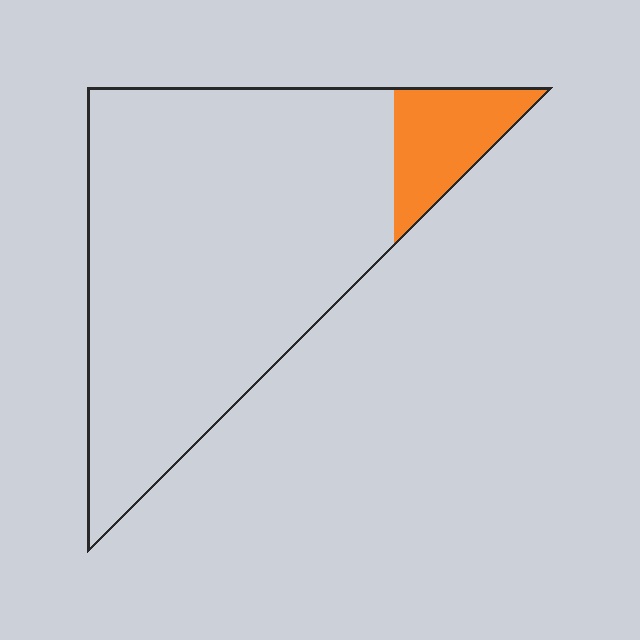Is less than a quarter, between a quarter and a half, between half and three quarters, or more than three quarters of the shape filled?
Less than a quarter.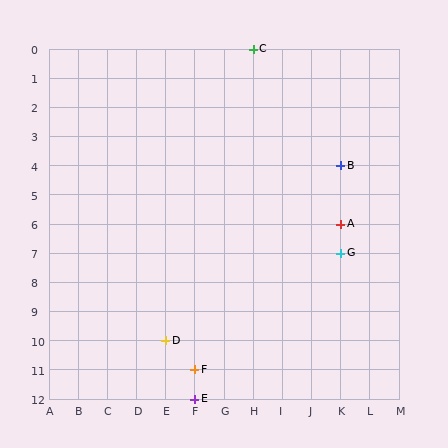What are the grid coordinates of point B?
Point B is at grid coordinates (K, 4).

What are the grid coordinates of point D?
Point D is at grid coordinates (E, 10).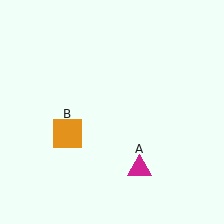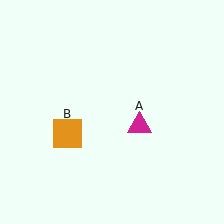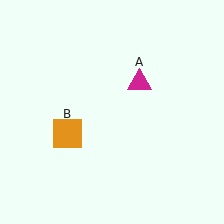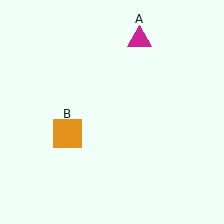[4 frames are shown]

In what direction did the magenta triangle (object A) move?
The magenta triangle (object A) moved up.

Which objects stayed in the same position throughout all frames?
Orange square (object B) remained stationary.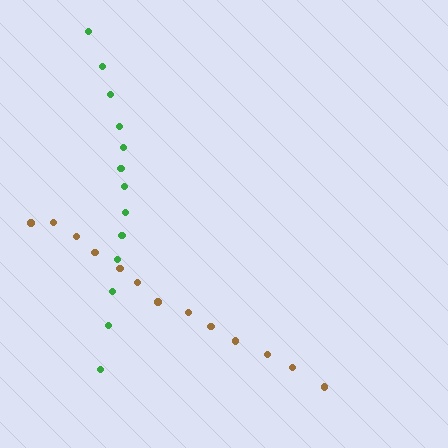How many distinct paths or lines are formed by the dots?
There are 2 distinct paths.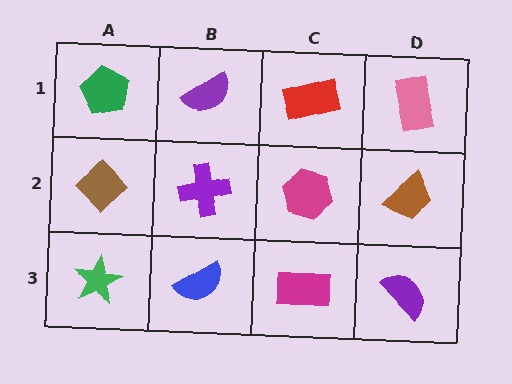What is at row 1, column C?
A red rectangle.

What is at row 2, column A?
A brown diamond.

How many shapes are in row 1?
4 shapes.